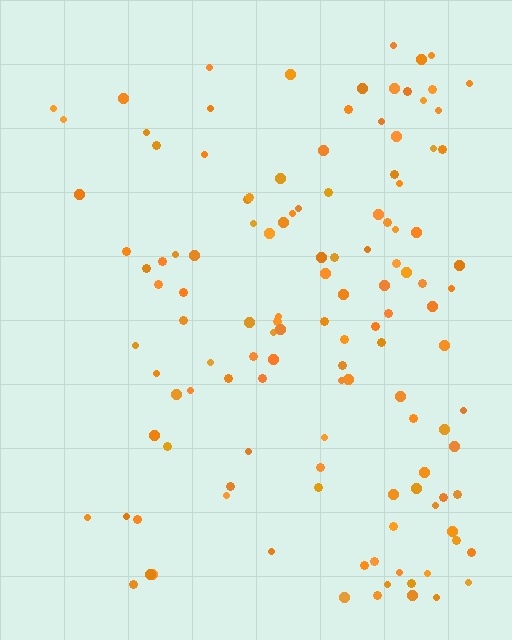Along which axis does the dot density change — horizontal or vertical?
Horizontal.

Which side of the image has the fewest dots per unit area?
The left.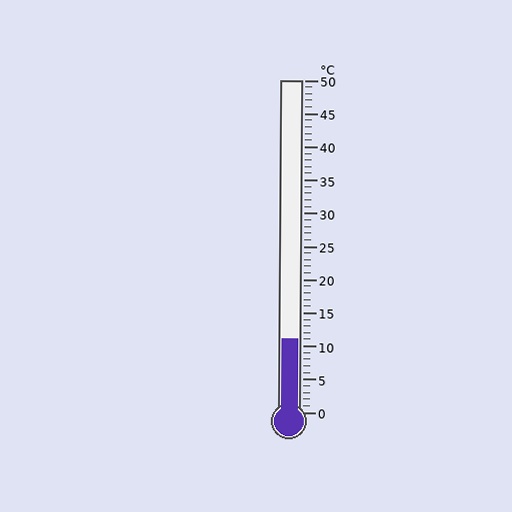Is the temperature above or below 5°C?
The temperature is above 5°C.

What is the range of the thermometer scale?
The thermometer scale ranges from 0°C to 50°C.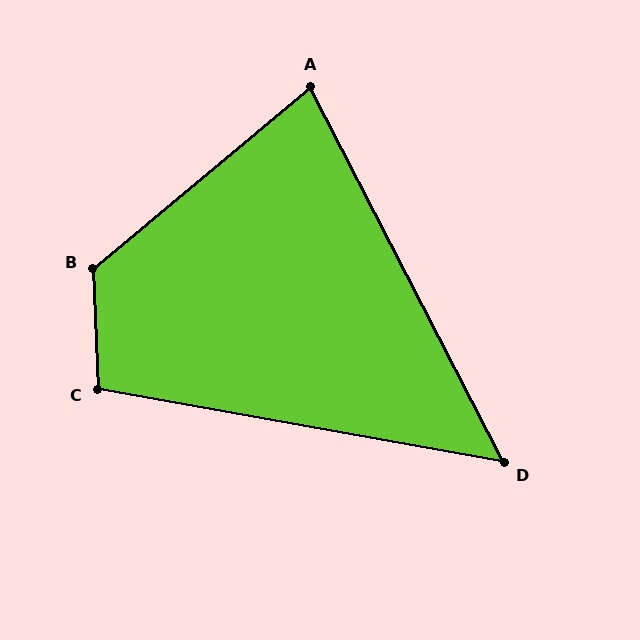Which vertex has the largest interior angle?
B, at approximately 127 degrees.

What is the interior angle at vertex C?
Approximately 102 degrees (obtuse).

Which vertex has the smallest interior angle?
D, at approximately 53 degrees.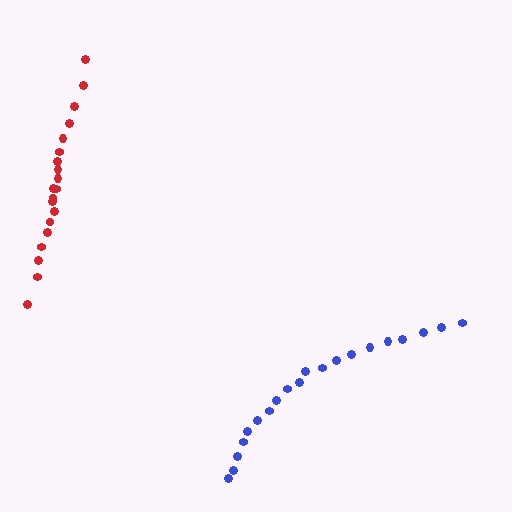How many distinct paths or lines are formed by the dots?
There are 2 distinct paths.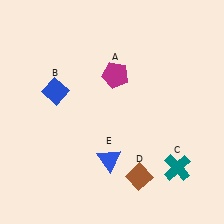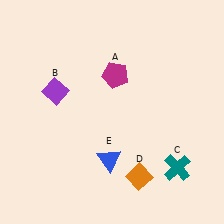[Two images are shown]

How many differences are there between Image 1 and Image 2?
There are 2 differences between the two images.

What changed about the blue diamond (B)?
In Image 1, B is blue. In Image 2, it changed to purple.